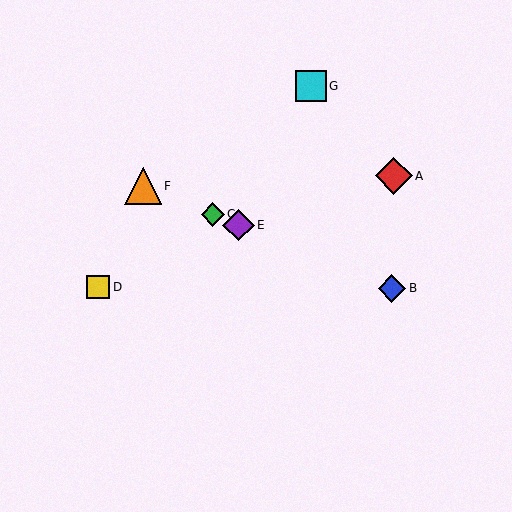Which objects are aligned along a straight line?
Objects B, C, E, F are aligned along a straight line.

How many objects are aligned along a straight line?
4 objects (B, C, E, F) are aligned along a straight line.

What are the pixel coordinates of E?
Object E is at (239, 225).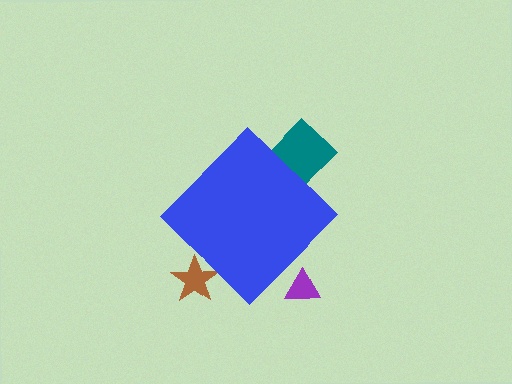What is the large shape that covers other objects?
A blue diamond.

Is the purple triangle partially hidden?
Yes, the purple triangle is partially hidden behind the blue diamond.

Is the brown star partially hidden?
Yes, the brown star is partially hidden behind the blue diamond.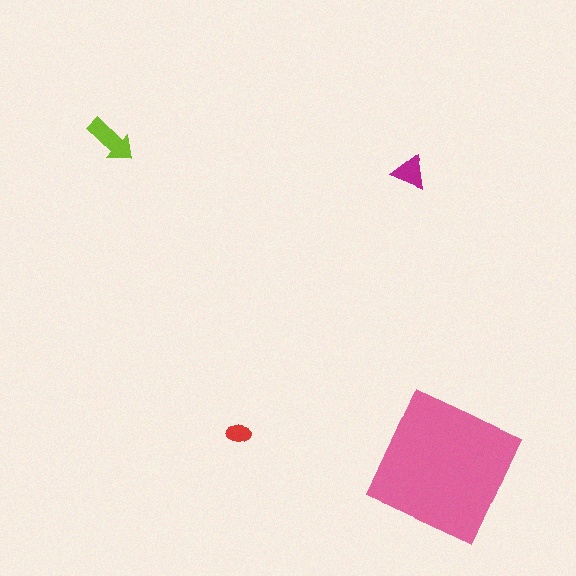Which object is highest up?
The lime arrow is topmost.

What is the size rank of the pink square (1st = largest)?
1st.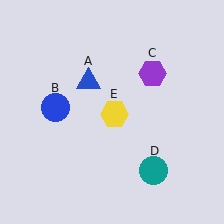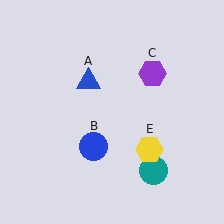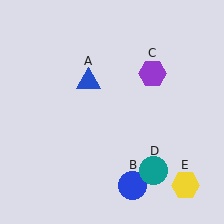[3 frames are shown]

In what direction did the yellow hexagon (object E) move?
The yellow hexagon (object E) moved down and to the right.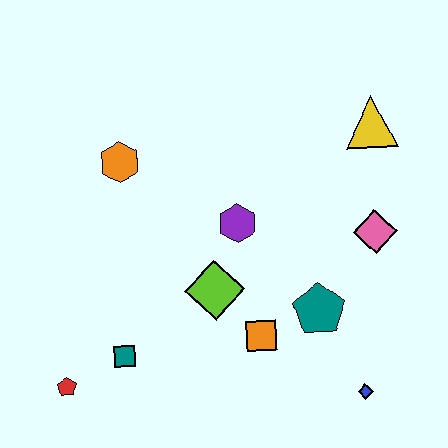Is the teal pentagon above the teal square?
Yes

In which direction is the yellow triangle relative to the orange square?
The yellow triangle is above the orange square.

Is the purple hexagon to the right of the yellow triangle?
No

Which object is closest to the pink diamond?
The teal pentagon is closest to the pink diamond.